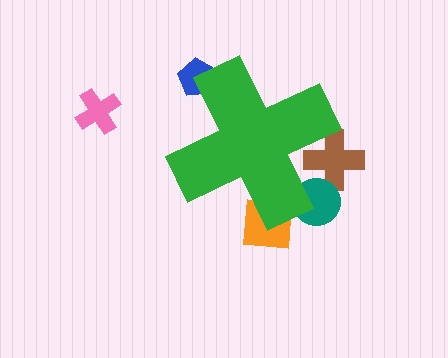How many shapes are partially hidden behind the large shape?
4 shapes are partially hidden.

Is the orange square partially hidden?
Yes, the orange square is partially hidden behind the green cross.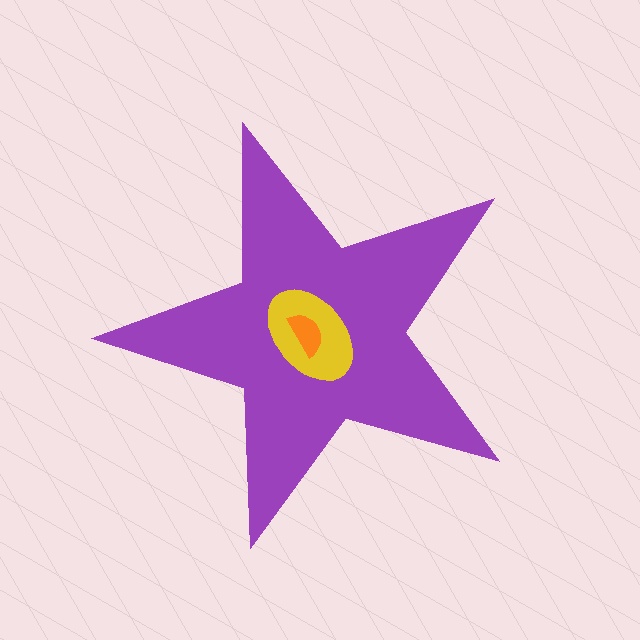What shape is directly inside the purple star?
The yellow ellipse.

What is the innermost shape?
The orange semicircle.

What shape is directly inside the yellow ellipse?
The orange semicircle.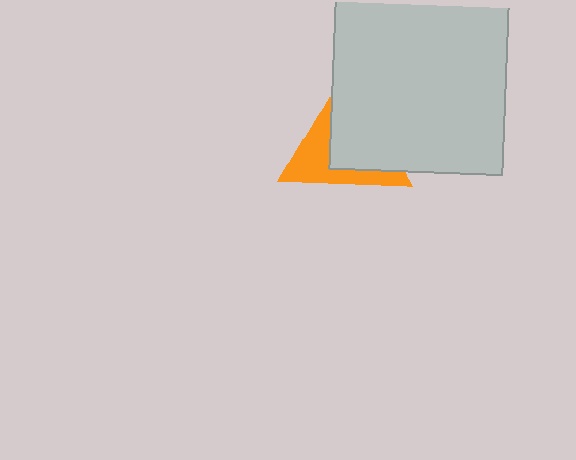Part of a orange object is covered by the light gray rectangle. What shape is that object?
It is a triangle.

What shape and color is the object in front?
The object in front is a light gray rectangle.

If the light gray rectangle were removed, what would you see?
You would see the complete orange triangle.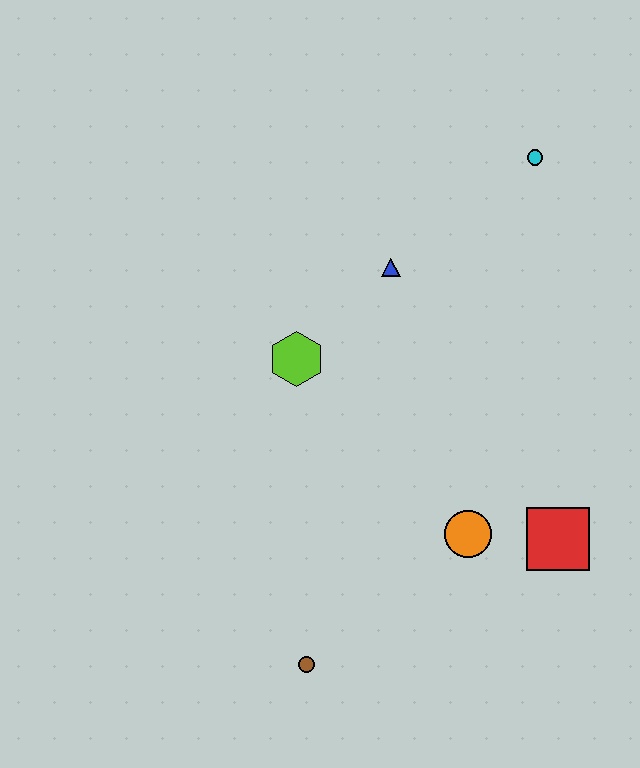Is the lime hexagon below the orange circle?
No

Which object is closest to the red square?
The orange circle is closest to the red square.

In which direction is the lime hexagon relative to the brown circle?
The lime hexagon is above the brown circle.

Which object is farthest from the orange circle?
The cyan circle is farthest from the orange circle.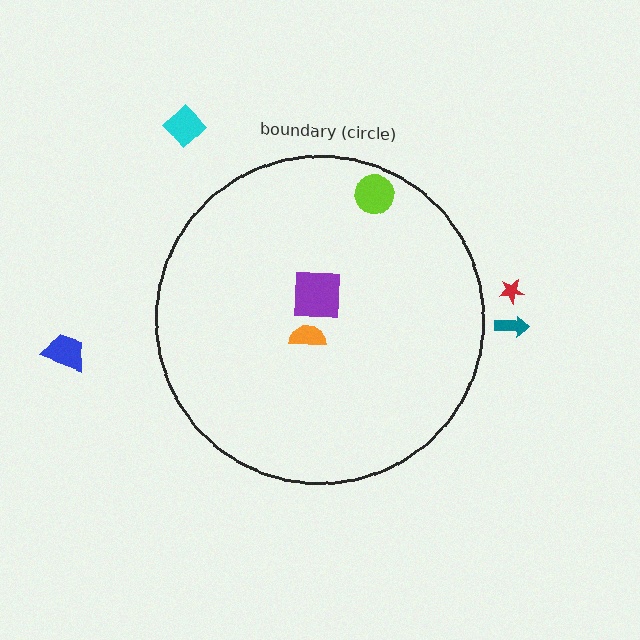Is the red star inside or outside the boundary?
Outside.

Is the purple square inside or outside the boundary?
Inside.